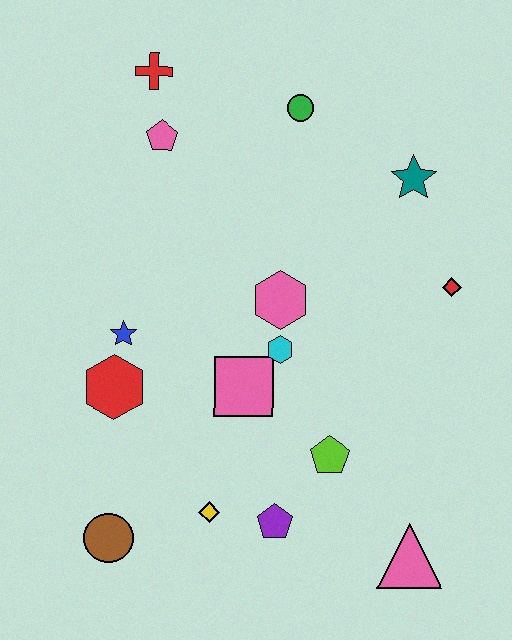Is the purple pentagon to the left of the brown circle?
No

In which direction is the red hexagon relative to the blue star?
The red hexagon is below the blue star.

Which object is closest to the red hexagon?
The blue star is closest to the red hexagon.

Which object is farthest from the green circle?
The brown circle is farthest from the green circle.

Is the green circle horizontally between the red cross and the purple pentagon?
No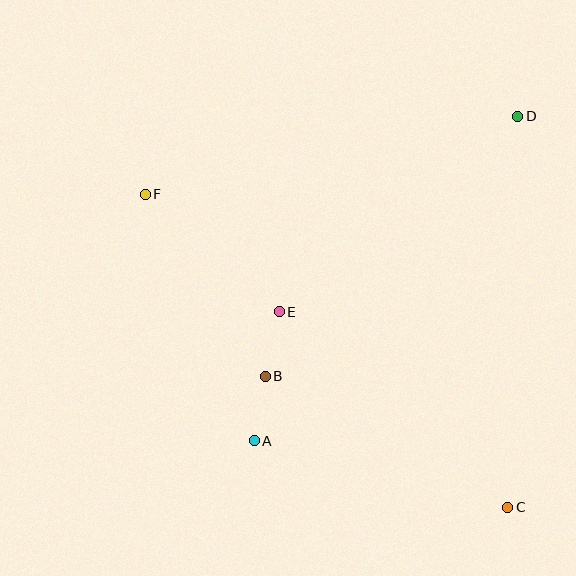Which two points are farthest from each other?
Points C and F are farthest from each other.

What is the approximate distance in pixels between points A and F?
The distance between A and F is approximately 270 pixels.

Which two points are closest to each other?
Points A and B are closest to each other.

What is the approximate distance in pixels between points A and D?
The distance between A and D is approximately 418 pixels.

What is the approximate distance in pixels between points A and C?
The distance between A and C is approximately 262 pixels.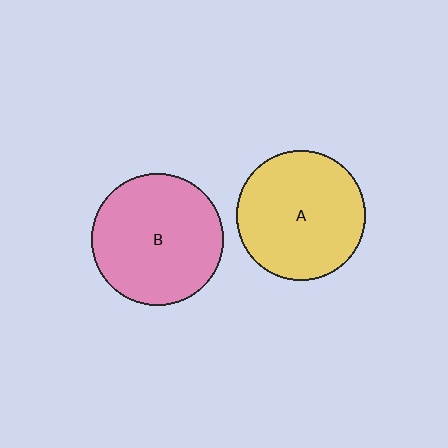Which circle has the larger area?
Circle B (pink).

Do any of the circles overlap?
No, none of the circles overlap.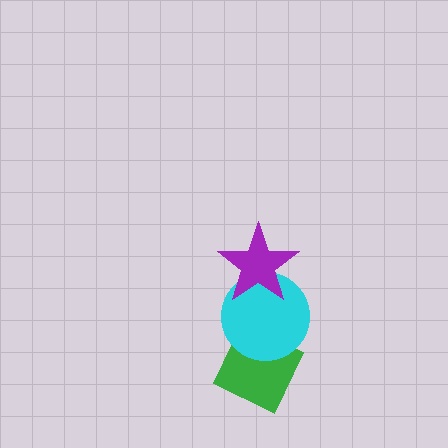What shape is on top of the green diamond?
The cyan circle is on top of the green diamond.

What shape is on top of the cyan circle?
The purple star is on top of the cyan circle.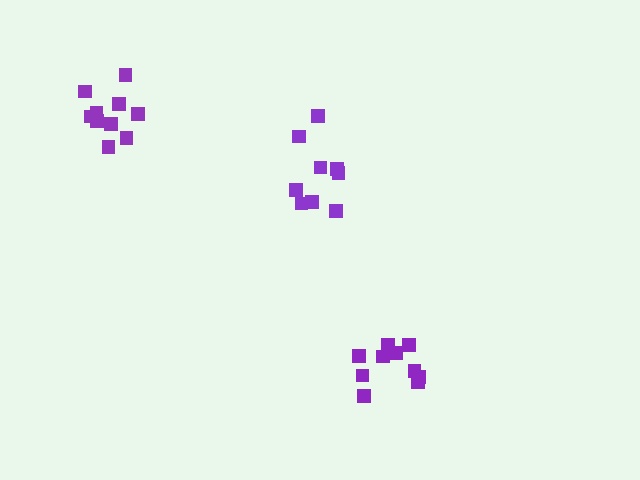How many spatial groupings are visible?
There are 3 spatial groupings.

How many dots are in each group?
Group 1: 10 dots, Group 2: 9 dots, Group 3: 10 dots (29 total).